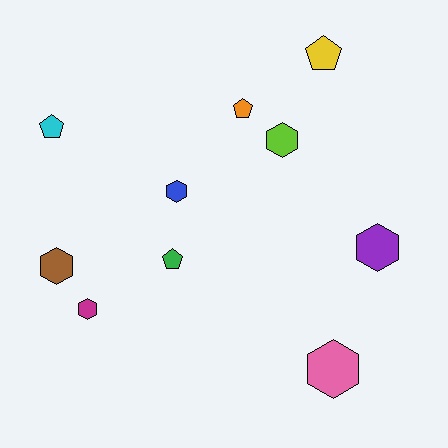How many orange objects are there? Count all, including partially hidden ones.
There is 1 orange object.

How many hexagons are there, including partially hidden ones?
There are 6 hexagons.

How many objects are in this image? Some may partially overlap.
There are 10 objects.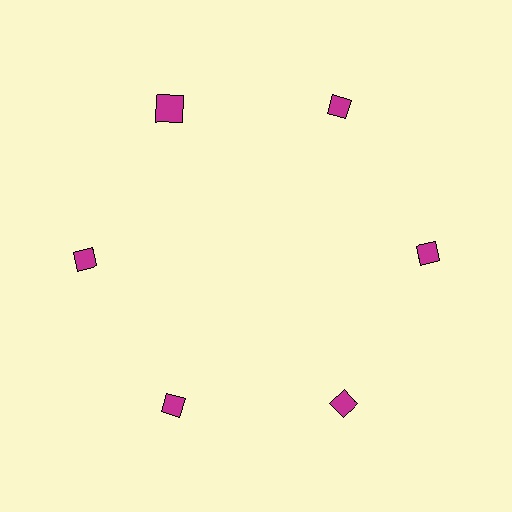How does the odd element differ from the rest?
It has a different shape: square instead of diamond.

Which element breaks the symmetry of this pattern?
The magenta square at roughly the 11 o'clock position breaks the symmetry. All other shapes are magenta diamonds.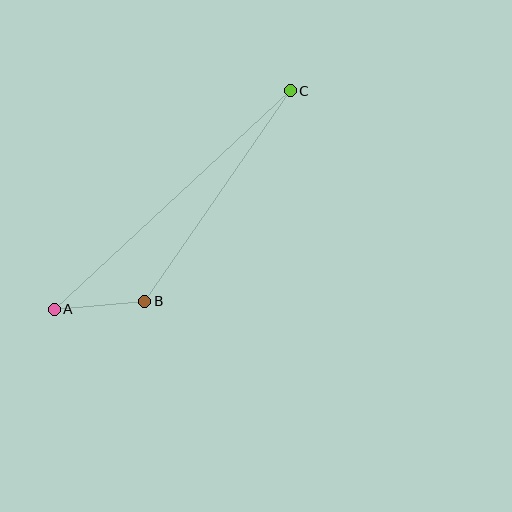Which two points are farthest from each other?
Points A and C are farthest from each other.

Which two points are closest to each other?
Points A and B are closest to each other.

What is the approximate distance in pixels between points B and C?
The distance between B and C is approximately 256 pixels.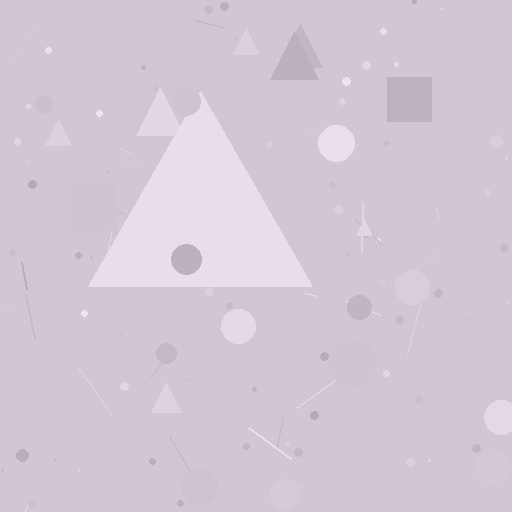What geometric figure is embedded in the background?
A triangle is embedded in the background.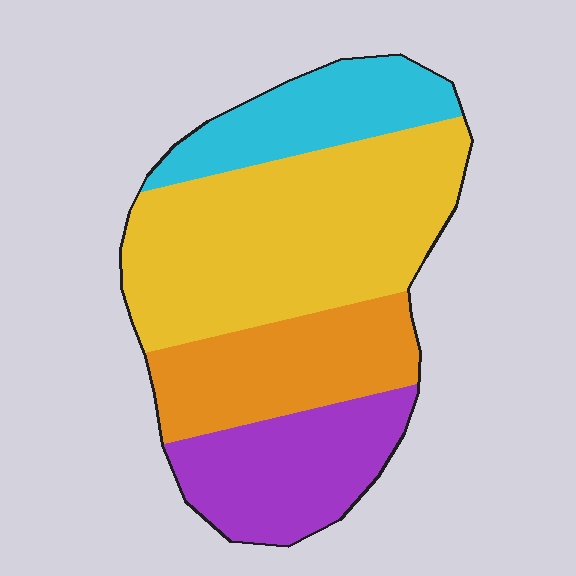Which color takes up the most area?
Yellow, at roughly 45%.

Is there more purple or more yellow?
Yellow.